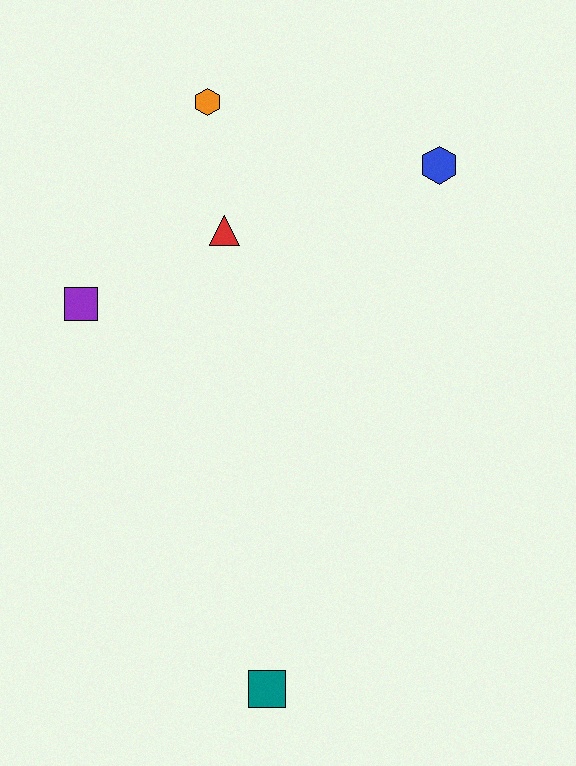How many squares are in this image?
There are 2 squares.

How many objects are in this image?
There are 5 objects.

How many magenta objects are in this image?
There are no magenta objects.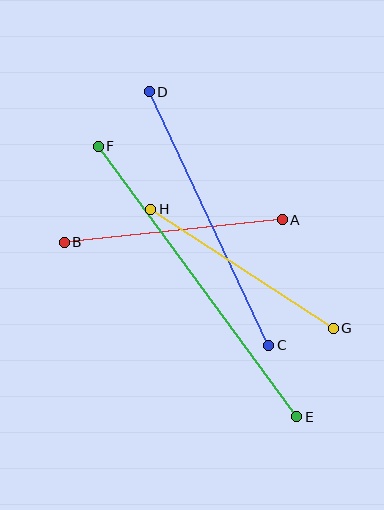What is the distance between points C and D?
The distance is approximately 280 pixels.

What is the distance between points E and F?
The distance is approximately 335 pixels.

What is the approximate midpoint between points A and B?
The midpoint is at approximately (173, 231) pixels.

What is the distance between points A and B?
The distance is approximately 219 pixels.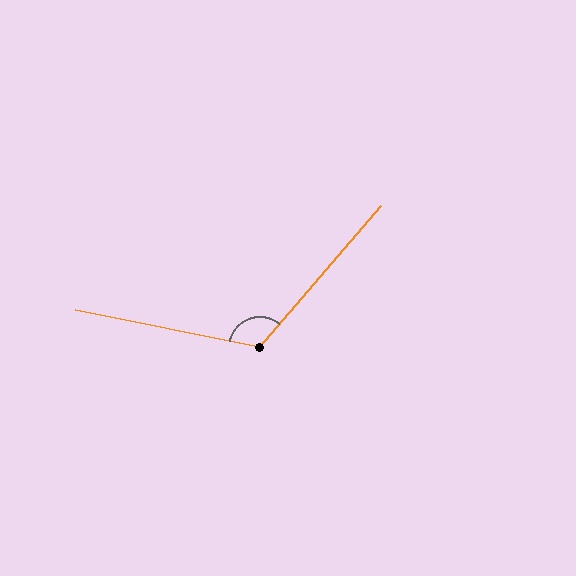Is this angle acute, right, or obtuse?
It is obtuse.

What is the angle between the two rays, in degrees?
Approximately 119 degrees.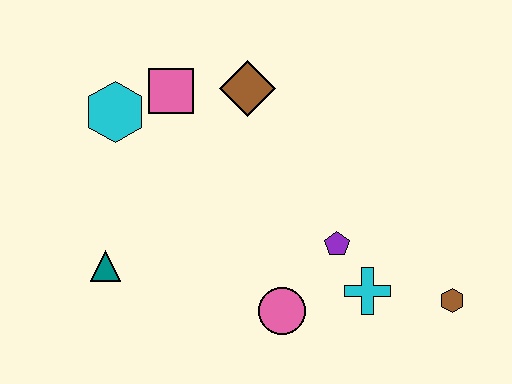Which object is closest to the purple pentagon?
The cyan cross is closest to the purple pentagon.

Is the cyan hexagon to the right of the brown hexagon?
No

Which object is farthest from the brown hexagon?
The cyan hexagon is farthest from the brown hexagon.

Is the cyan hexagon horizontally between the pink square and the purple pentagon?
No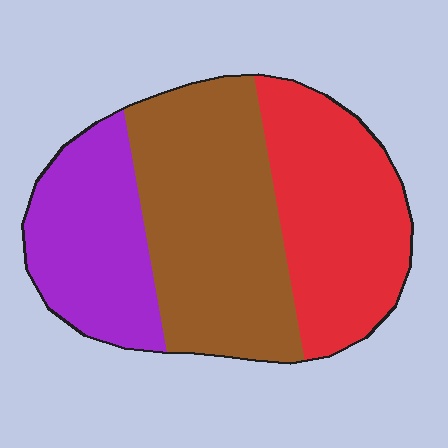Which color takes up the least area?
Purple, at roughly 25%.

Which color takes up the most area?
Brown, at roughly 40%.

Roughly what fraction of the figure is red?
Red takes up about one third (1/3) of the figure.